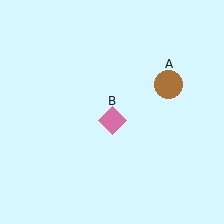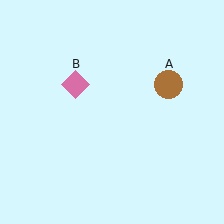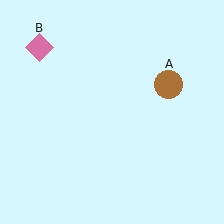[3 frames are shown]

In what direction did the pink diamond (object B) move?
The pink diamond (object B) moved up and to the left.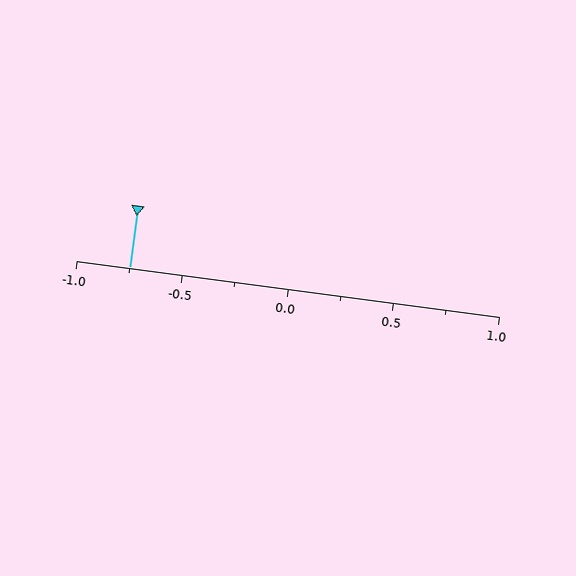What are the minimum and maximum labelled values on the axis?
The axis runs from -1.0 to 1.0.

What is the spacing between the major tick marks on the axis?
The major ticks are spaced 0.5 apart.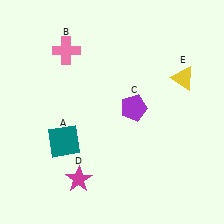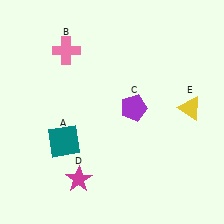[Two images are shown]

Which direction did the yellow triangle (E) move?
The yellow triangle (E) moved down.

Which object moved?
The yellow triangle (E) moved down.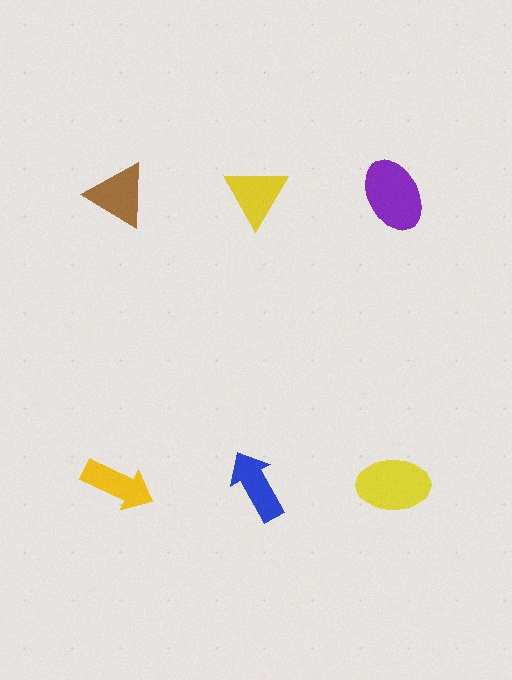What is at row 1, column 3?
A purple ellipse.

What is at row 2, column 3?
A yellow ellipse.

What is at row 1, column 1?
A brown triangle.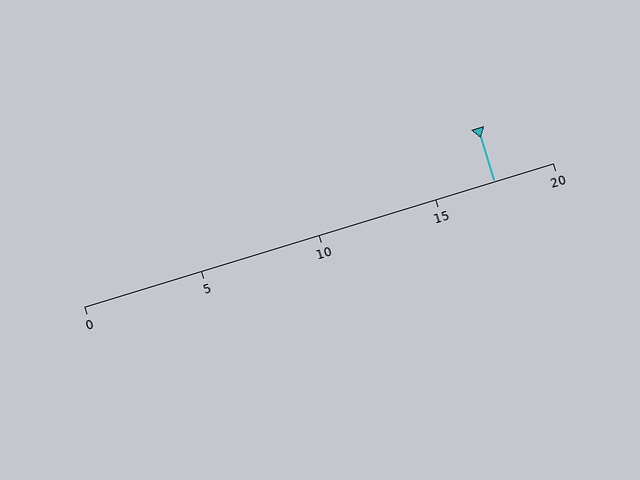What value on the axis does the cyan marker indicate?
The marker indicates approximately 17.5.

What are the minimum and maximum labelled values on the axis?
The axis runs from 0 to 20.